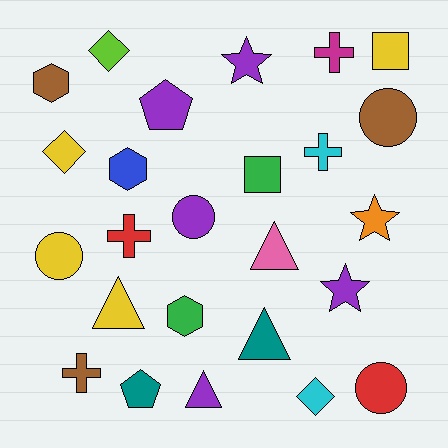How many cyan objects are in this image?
There are 2 cyan objects.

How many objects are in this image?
There are 25 objects.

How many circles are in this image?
There are 4 circles.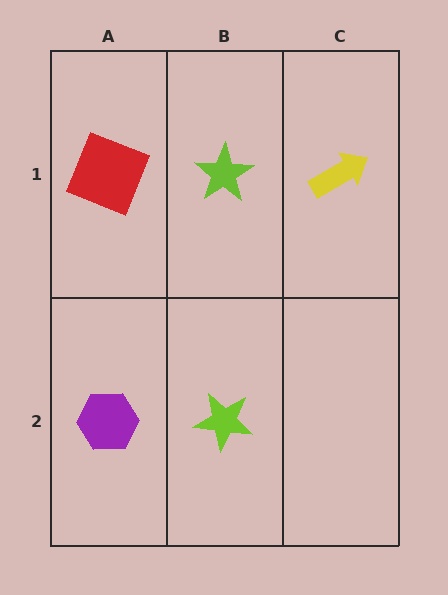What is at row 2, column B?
A lime star.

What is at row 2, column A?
A purple hexagon.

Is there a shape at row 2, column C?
No, that cell is empty.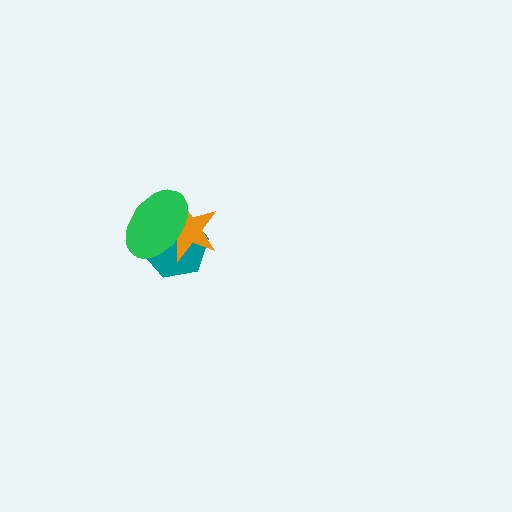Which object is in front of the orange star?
The green ellipse is in front of the orange star.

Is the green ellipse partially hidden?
No, no other shape covers it.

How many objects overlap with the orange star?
2 objects overlap with the orange star.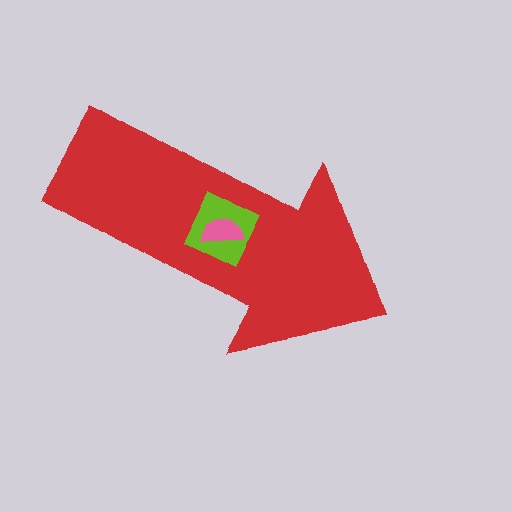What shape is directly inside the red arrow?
The lime diamond.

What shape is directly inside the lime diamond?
The pink semicircle.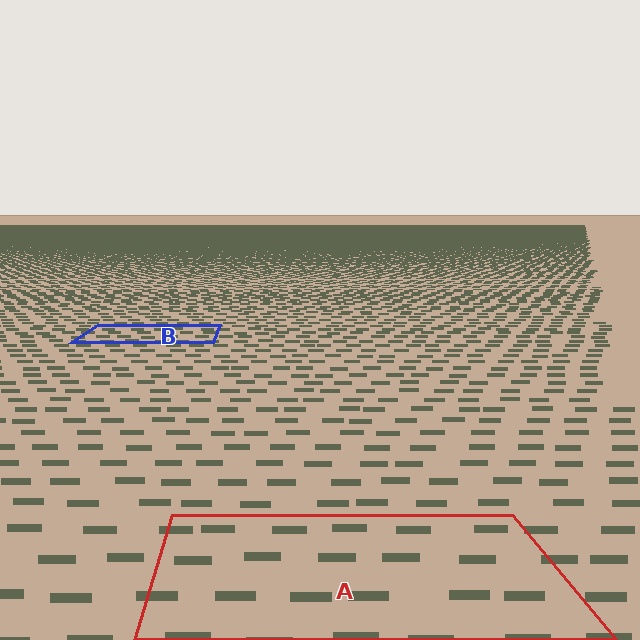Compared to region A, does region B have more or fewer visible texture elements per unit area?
Region B has more texture elements per unit area — they are packed more densely because it is farther away.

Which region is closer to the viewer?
Region A is closer. The texture elements there are larger and more spread out.